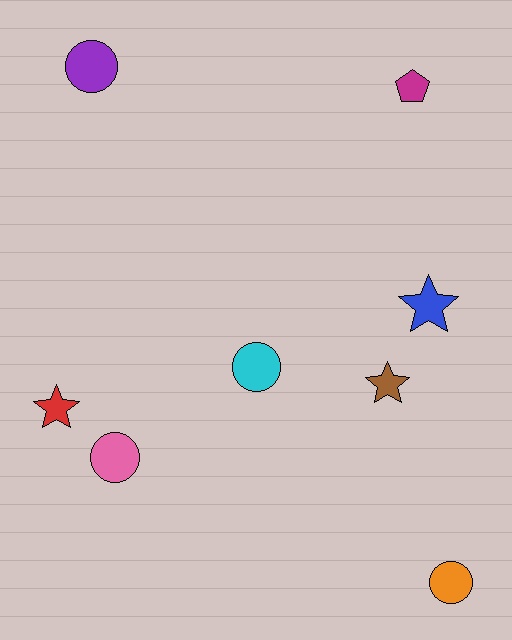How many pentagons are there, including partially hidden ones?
There is 1 pentagon.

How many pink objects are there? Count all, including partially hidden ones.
There is 1 pink object.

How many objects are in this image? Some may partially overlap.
There are 8 objects.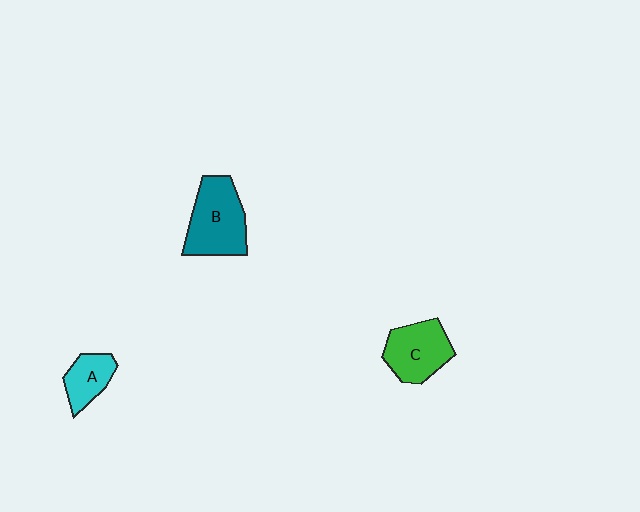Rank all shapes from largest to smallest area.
From largest to smallest: B (teal), C (green), A (cyan).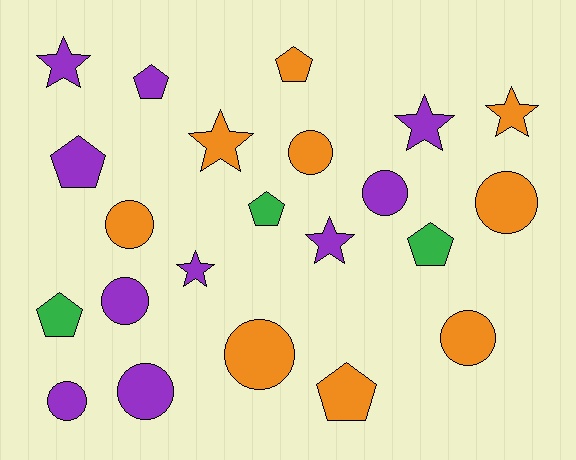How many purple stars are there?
There are 4 purple stars.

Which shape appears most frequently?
Circle, with 9 objects.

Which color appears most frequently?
Purple, with 10 objects.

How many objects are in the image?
There are 22 objects.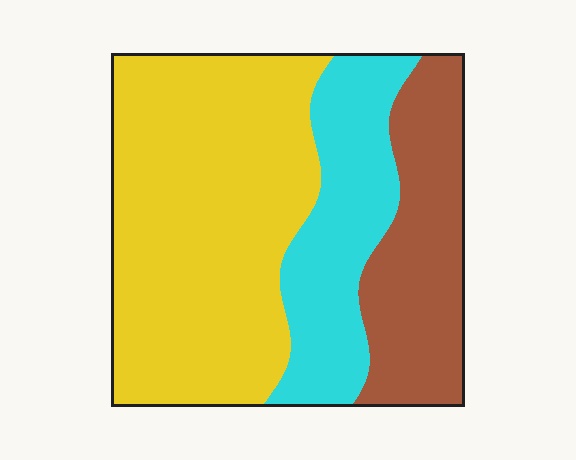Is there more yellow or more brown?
Yellow.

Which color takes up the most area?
Yellow, at roughly 55%.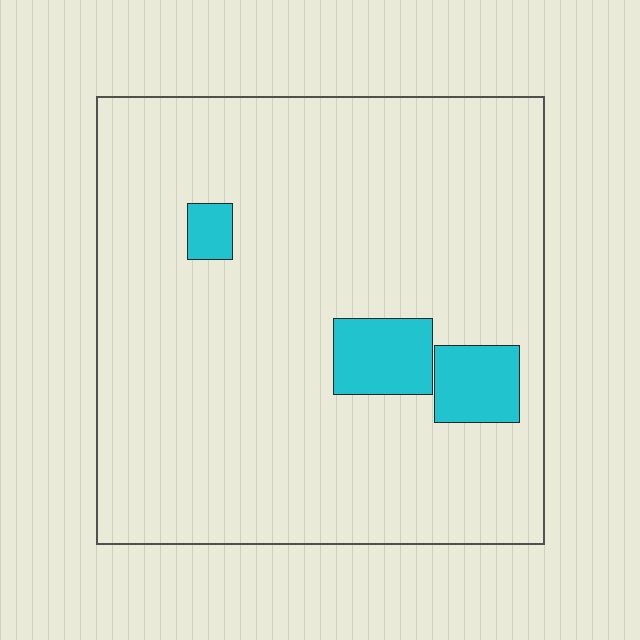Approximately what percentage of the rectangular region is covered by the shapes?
Approximately 10%.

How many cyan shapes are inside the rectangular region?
3.